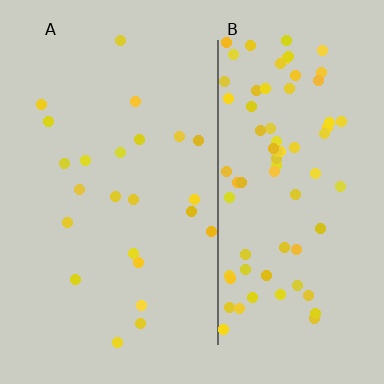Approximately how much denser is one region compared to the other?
Approximately 3.4× — region B over region A.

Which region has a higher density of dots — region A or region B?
B (the right).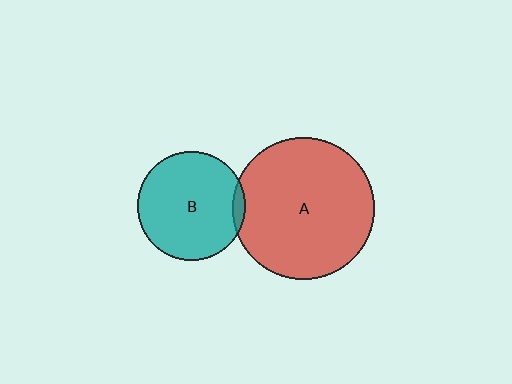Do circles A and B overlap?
Yes.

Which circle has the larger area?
Circle A (red).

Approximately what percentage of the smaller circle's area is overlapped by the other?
Approximately 5%.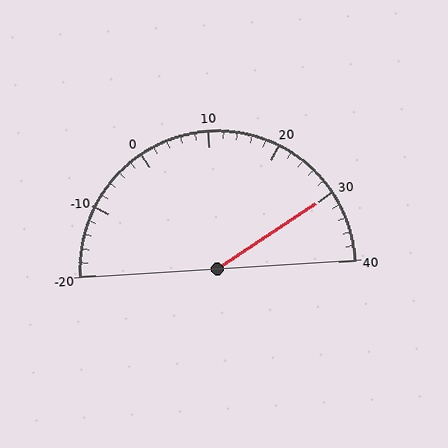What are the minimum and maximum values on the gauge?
The gauge ranges from -20 to 40.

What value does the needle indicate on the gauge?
The needle indicates approximately 30.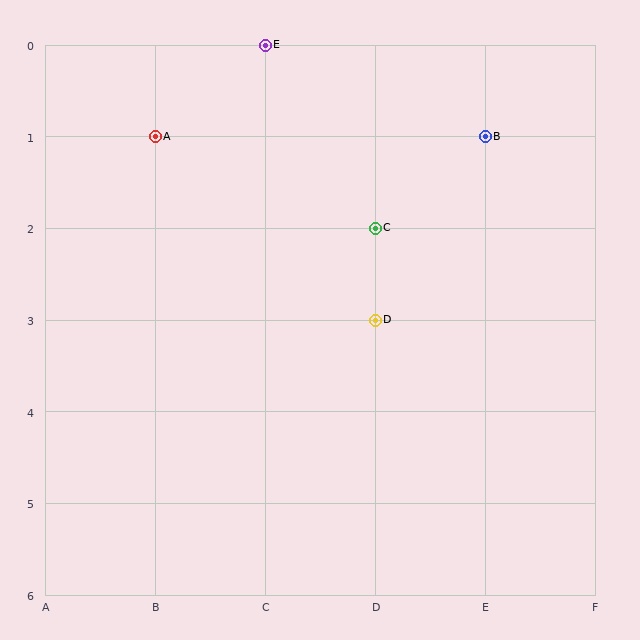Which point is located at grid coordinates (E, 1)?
Point B is at (E, 1).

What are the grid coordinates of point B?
Point B is at grid coordinates (E, 1).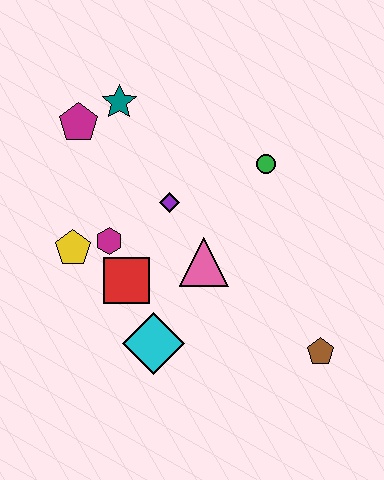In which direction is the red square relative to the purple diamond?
The red square is below the purple diamond.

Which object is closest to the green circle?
The purple diamond is closest to the green circle.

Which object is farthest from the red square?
The brown pentagon is farthest from the red square.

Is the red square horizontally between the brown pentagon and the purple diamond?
No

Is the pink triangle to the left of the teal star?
No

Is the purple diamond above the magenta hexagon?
Yes